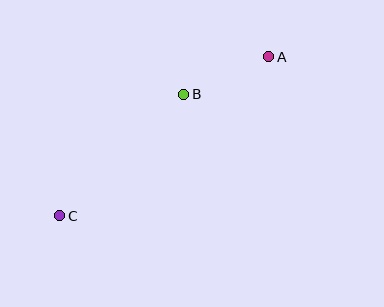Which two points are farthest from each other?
Points A and C are farthest from each other.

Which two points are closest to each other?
Points A and B are closest to each other.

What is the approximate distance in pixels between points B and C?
The distance between B and C is approximately 173 pixels.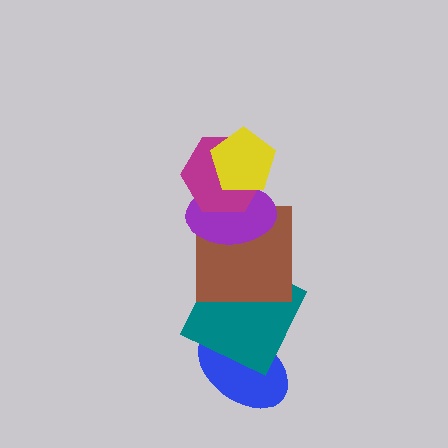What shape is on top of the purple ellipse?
The magenta hexagon is on top of the purple ellipse.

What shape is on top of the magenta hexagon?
The yellow pentagon is on top of the magenta hexagon.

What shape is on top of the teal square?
The brown square is on top of the teal square.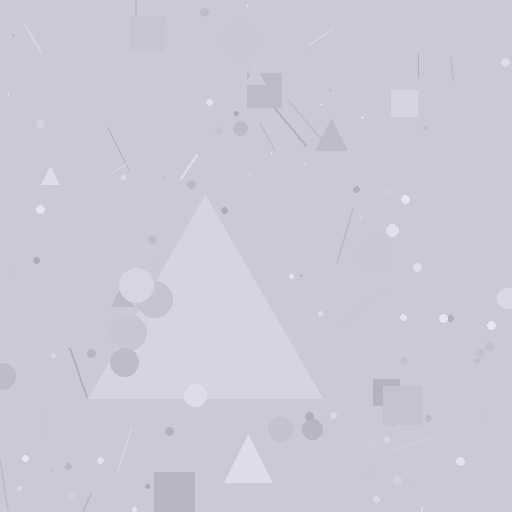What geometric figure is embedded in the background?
A triangle is embedded in the background.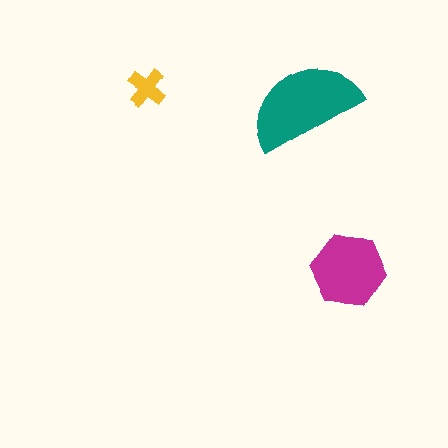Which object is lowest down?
The magenta hexagon is bottommost.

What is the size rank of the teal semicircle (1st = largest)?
1st.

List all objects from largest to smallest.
The teal semicircle, the magenta hexagon, the yellow cross.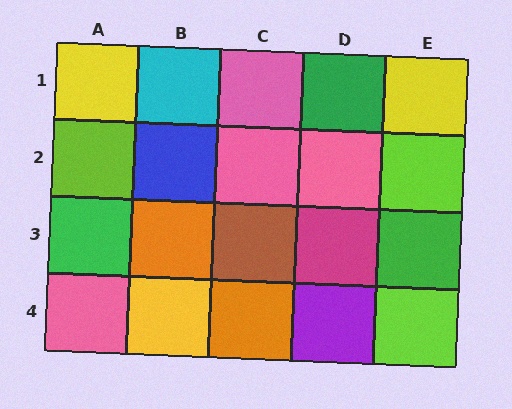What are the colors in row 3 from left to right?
Green, orange, brown, magenta, green.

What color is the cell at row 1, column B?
Cyan.